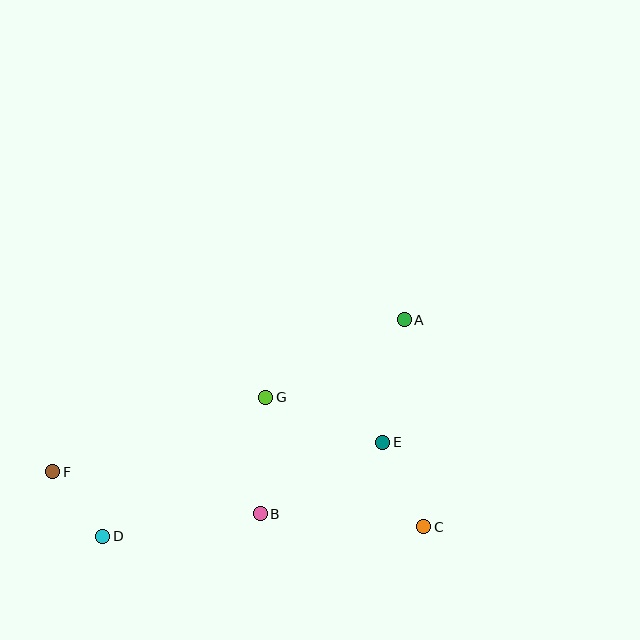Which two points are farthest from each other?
Points A and F are farthest from each other.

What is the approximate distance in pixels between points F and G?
The distance between F and G is approximately 226 pixels.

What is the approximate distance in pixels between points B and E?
The distance between B and E is approximately 142 pixels.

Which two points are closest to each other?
Points D and F are closest to each other.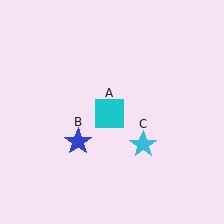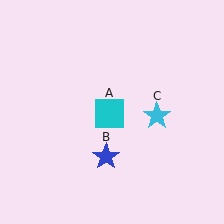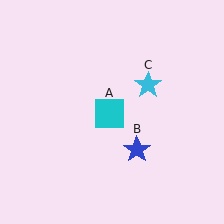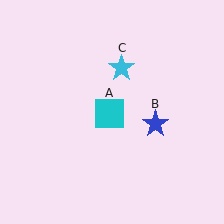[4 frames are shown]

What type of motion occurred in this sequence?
The blue star (object B), cyan star (object C) rotated counterclockwise around the center of the scene.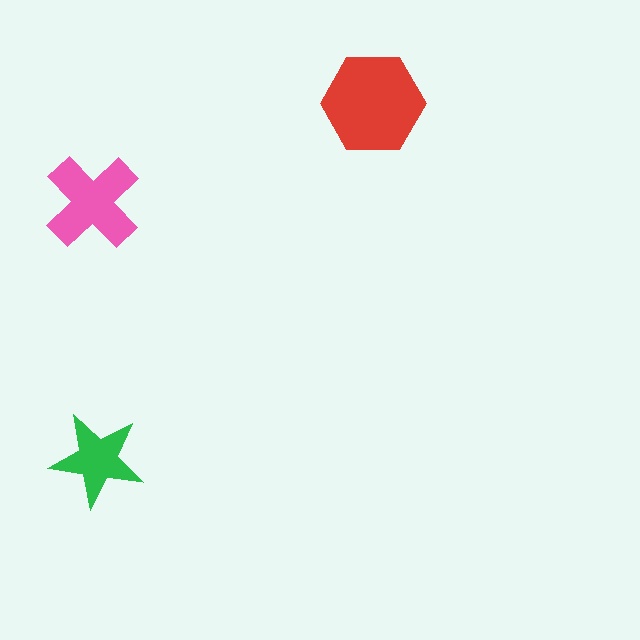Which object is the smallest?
The green star.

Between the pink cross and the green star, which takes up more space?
The pink cross.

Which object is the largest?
The red hexagon.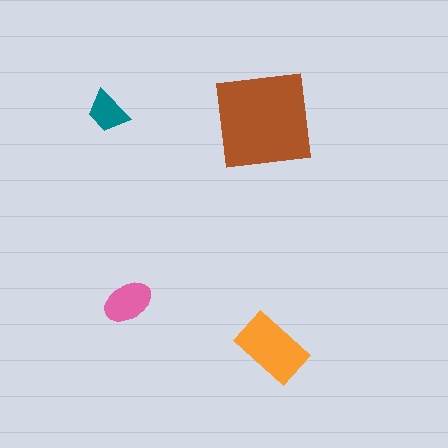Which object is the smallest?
The teal trapezoid.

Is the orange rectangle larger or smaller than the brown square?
Smaller.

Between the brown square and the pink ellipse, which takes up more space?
The brown square.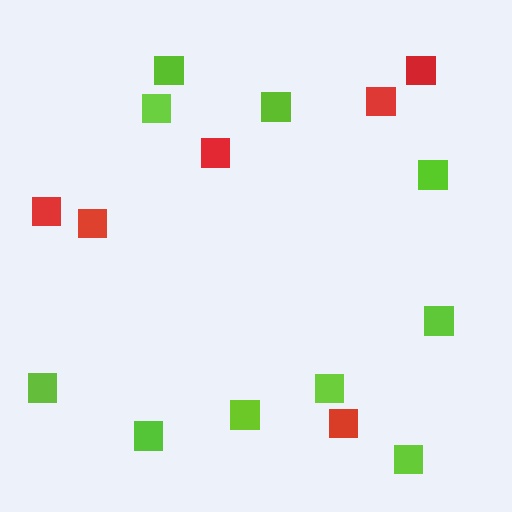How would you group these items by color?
There are 2 groups: one group of red squares (6) and one group of lime squares (10).